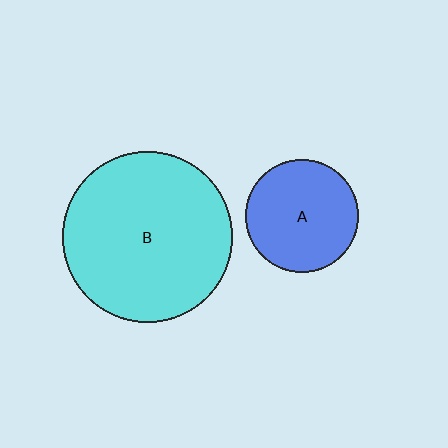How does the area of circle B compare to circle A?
Approximately 2.3 times.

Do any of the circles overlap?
No, none of the circles overlap.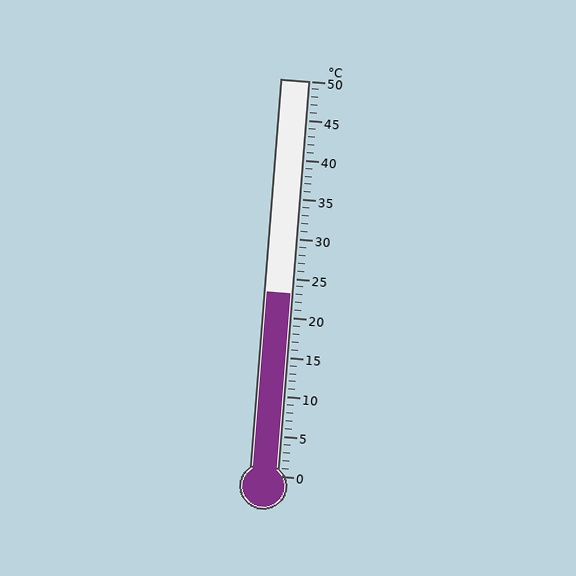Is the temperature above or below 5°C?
The temperature is above 5°C.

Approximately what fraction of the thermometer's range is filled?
The thermometer is filled to approximately 45% of its range.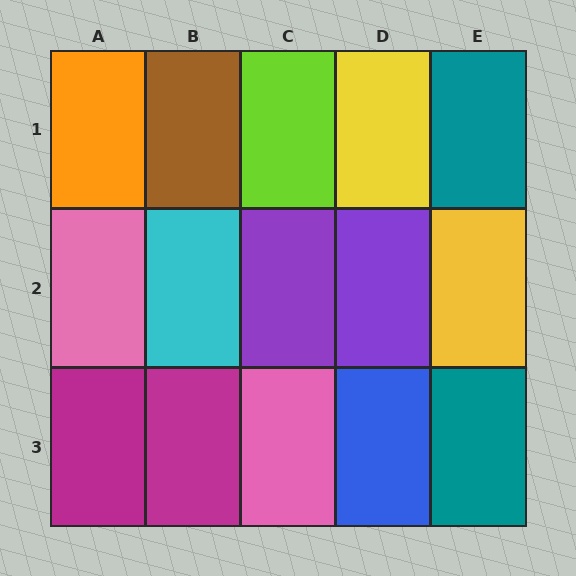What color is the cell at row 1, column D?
Yellow.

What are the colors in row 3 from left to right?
Magenta, magenta, pink, blue, teal.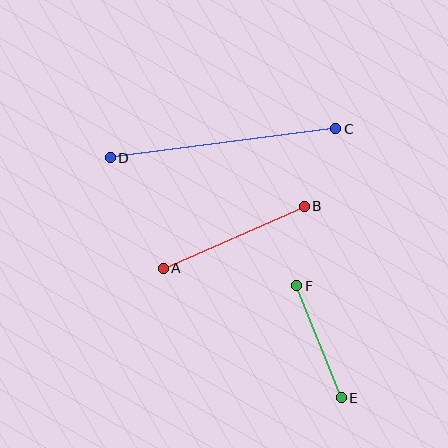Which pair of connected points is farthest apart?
Points C and D are farthest apart.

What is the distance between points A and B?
The distance is approximately 154 pixels.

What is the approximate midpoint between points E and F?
The midpoint is at approximately (319, 342) pixels.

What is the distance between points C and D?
The distance is approximately 227 pixels.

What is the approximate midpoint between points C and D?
The midpoint is at approximately (223, 143) pixels.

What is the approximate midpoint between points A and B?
The midpoint is at approximately (234, 237) pixels.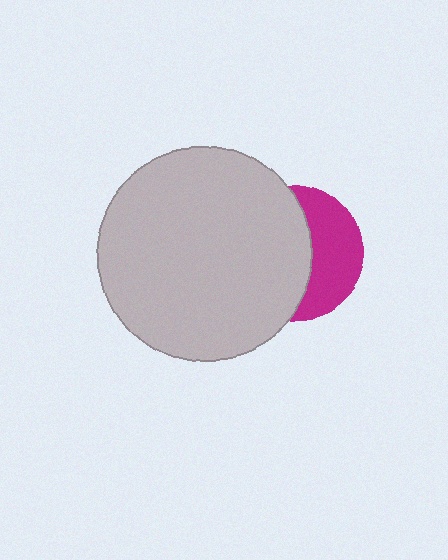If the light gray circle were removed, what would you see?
You would see the complete magenta circle.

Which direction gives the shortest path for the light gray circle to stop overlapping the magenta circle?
Moving left gives the shortest separation.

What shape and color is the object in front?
The object in front is a light gray circle.